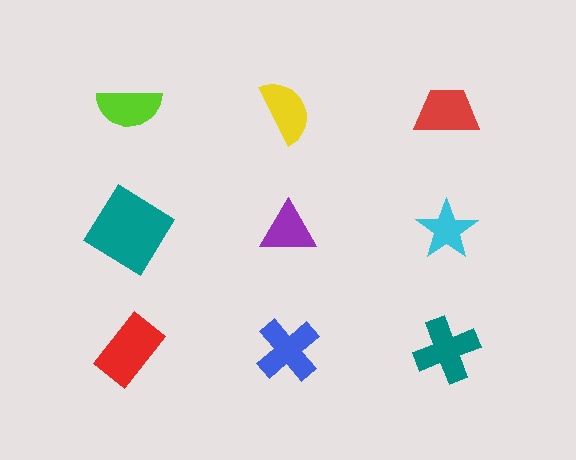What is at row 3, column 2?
A blue cross.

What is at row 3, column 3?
A teal cross.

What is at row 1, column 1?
A lime semicircle.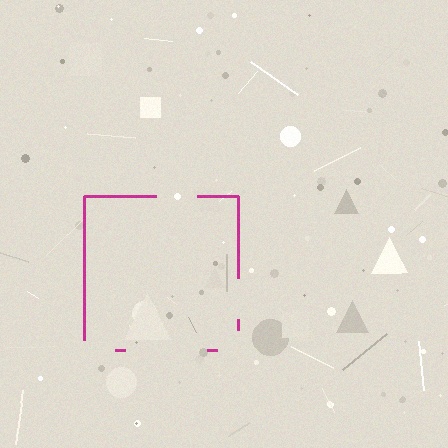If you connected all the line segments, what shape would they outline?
They would outline a square.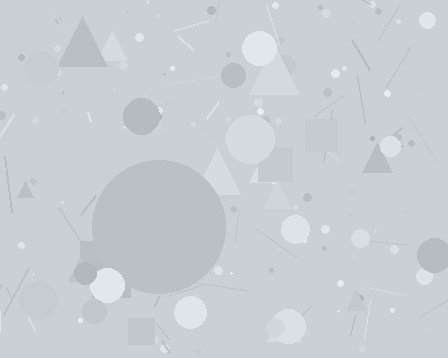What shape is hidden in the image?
A circle is hidden in the image.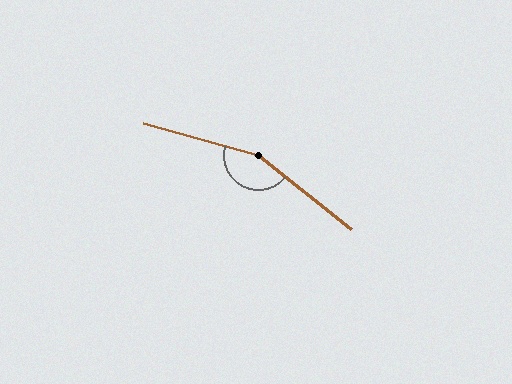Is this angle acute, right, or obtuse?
It is obtuse.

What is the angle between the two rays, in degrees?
Approximately 157 degrees.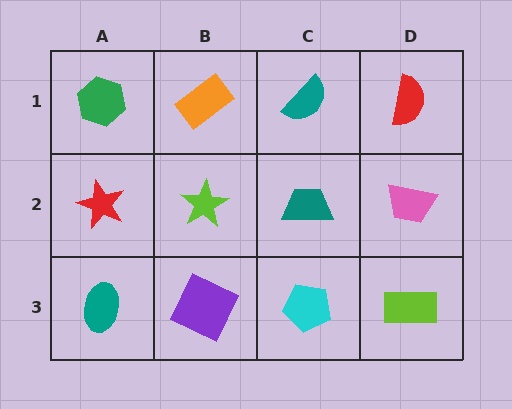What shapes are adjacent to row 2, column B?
An orange rectangle (row 1, column B), a purple square (row 3, column B), a red star (row 2, column A), a teal trapezoid (row 2, column C).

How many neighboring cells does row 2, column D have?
3.